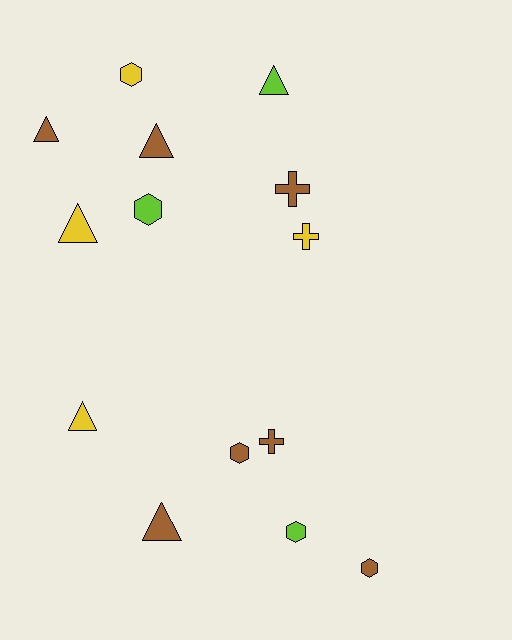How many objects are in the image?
There are 14 objects.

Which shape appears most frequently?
Triangle, with 6 objects.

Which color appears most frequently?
Brown, with 7 objects.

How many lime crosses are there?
There are no lime crosses.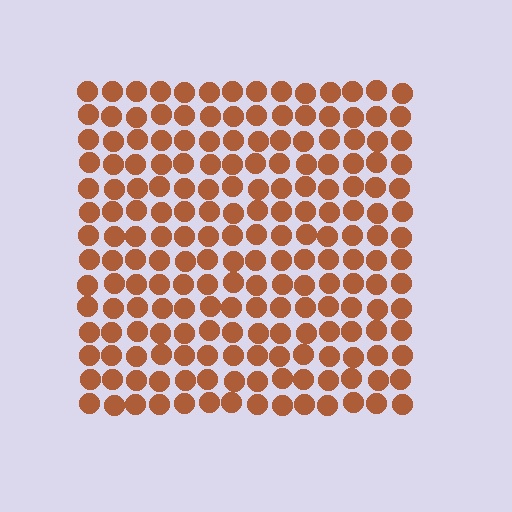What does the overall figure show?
The overall figure shows a square.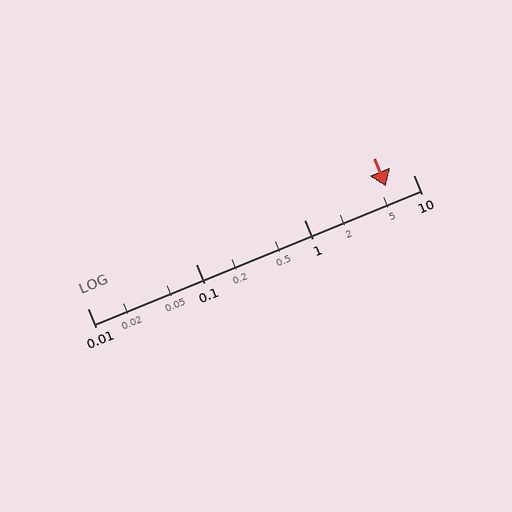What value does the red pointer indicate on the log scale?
The pointer indicates approximately 5.6.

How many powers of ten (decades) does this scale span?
The scale spans 3 decades, from 0.01 to 10.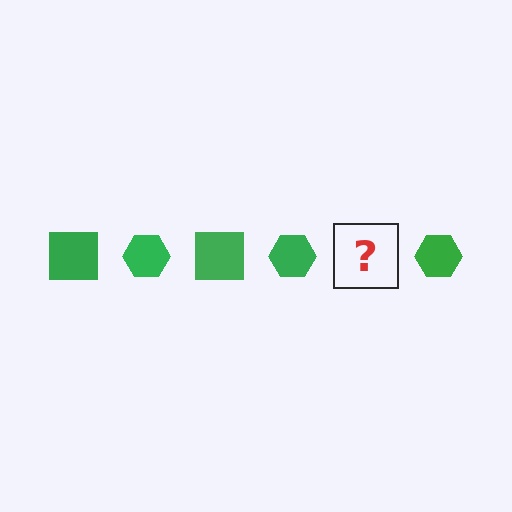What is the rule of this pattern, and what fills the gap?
The rule is that the pattern cycles through square, hexagon shapes in green. The gap should be filled with a green square.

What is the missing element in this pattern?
The missing element is a green square.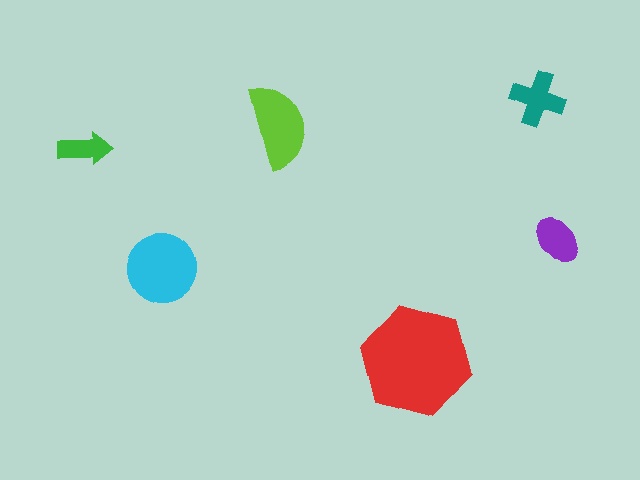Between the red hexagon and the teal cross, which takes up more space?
The red hexagon.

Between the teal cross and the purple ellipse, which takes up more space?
The teal cross.